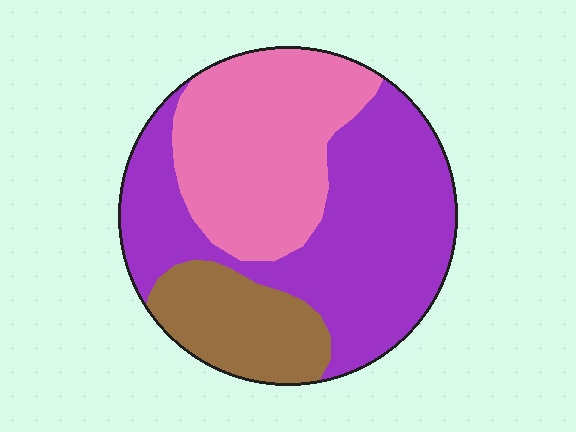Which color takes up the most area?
Purple, at roughly 50%.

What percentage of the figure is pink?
Pink takes up about one third (1/3) of the figure.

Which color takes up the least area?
Brown, at roughly 15%.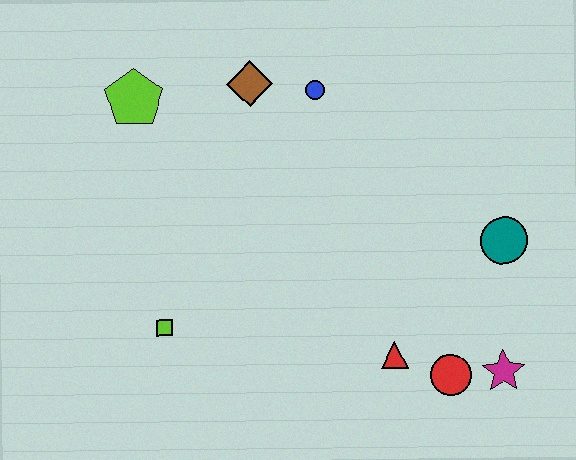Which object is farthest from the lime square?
The teal circle is farthest from the lime square.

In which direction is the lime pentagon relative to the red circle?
The lime pentagon is to the left of the red circle.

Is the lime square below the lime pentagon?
Yes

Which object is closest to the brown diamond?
The blue circle is closest to the brown diamond.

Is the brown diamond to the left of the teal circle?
Yes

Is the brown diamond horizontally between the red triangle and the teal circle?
No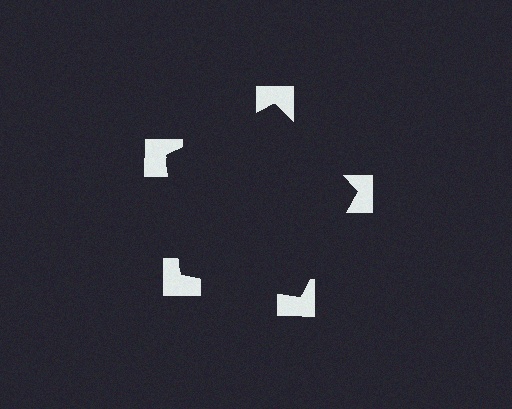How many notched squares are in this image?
There are 5 — one at each vertex of the illusory pentagon.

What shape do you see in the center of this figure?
An illusory pentagon — its edges are inferred from the aligned wedge cuts in the notched squares, not physically drawn.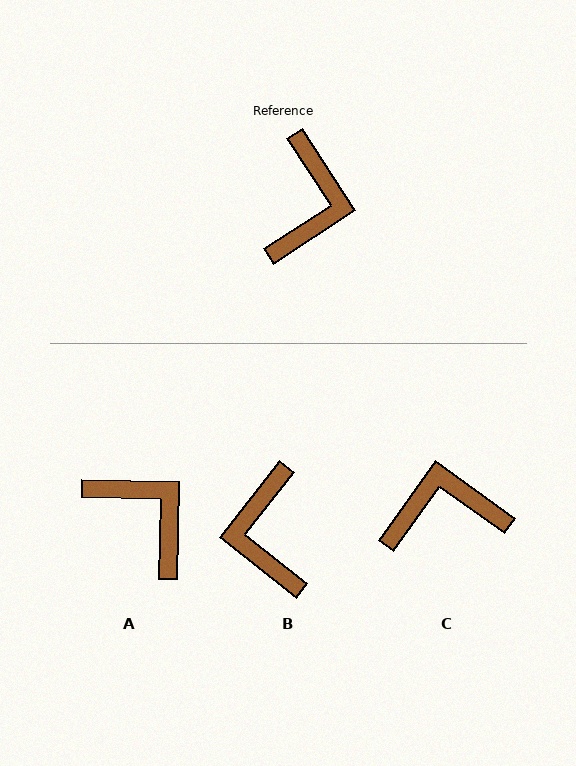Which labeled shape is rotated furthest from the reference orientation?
B, about 162 degrees away.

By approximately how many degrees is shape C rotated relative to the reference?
Approximately 111 degrees counter-clockwise.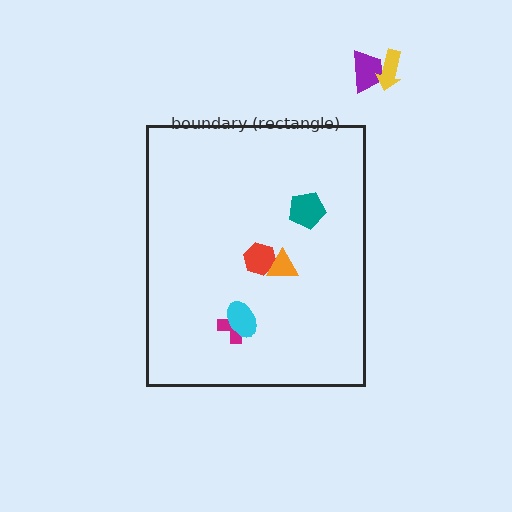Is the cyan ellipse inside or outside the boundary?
Inside.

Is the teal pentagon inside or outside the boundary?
Inside.